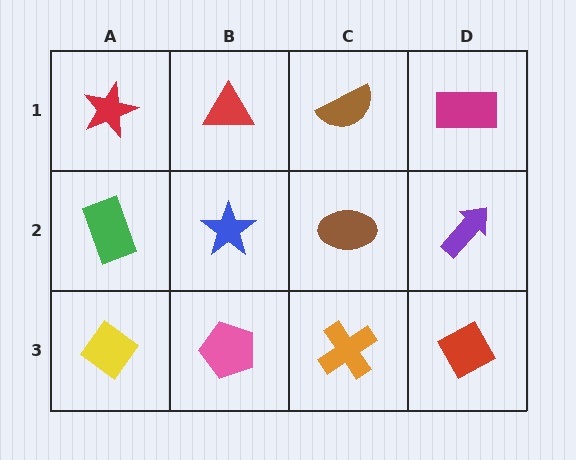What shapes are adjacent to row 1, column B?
A blue star (row 2, column B), a red star (row 1, column A), a brown semicircle (row 1, column C).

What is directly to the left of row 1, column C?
A red triangle.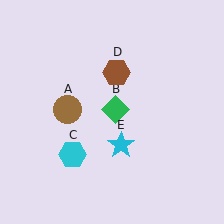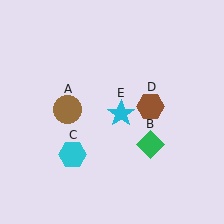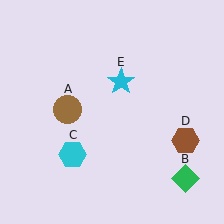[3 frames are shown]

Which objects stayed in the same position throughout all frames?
Brown circle (object A) and cyan hexagon (object C) remained stationary.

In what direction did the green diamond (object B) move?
The green diamond (object B) moved down and to the right.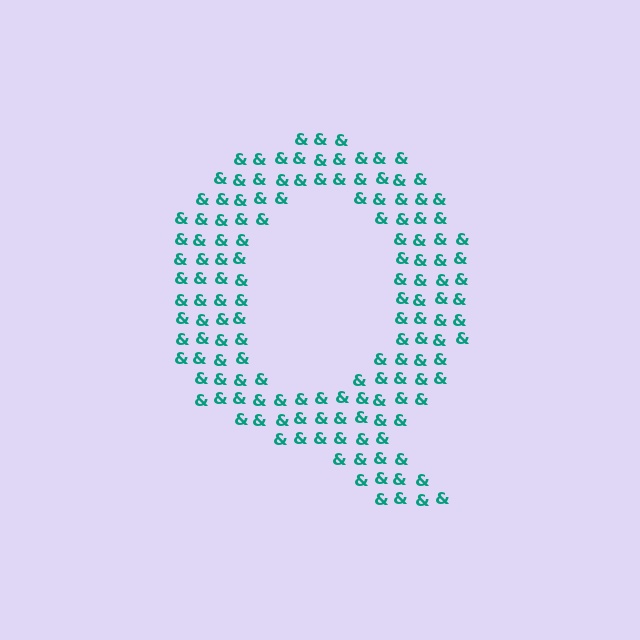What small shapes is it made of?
It is made of small ampersands.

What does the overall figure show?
The overall figure shows the letter Q.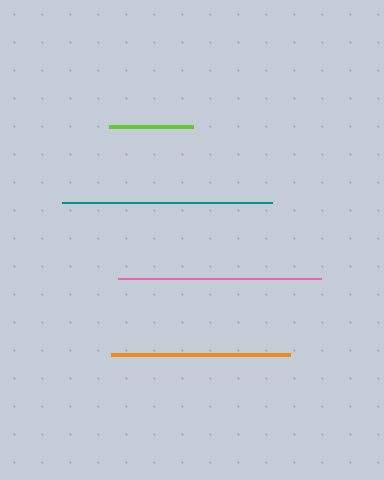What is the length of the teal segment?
The teal segment is approximately 211 pixels long.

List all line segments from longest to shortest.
From longest to shortest: teal, pink, orange, lime.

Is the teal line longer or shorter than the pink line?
The teal line is longer than the pink line.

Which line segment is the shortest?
The lime line is the shortest at approximately 84 pixels.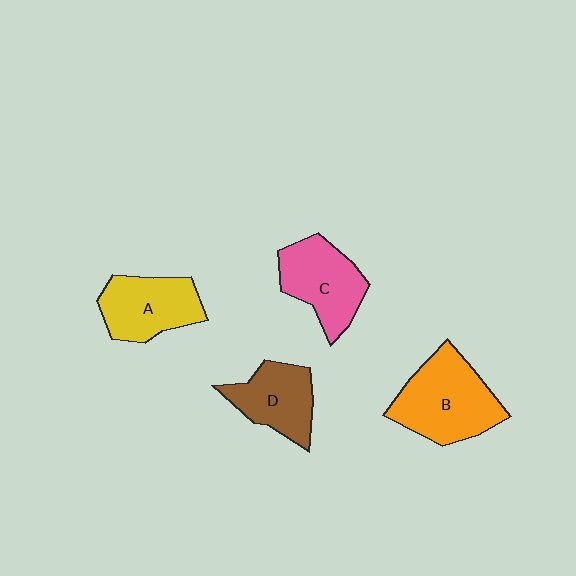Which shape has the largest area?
Shape B (orange).